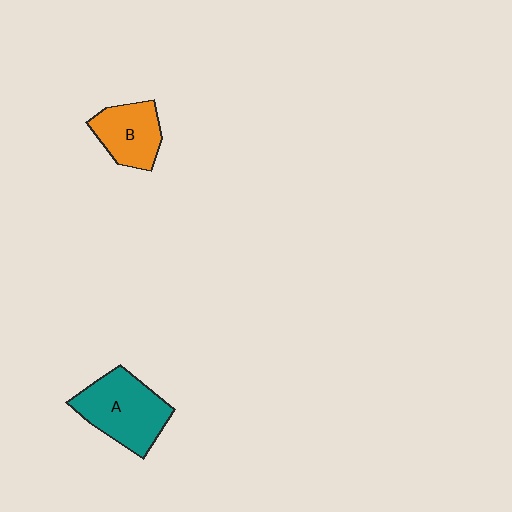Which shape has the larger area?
Shape A (teal).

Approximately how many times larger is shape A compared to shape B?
Approximately 1.4 times.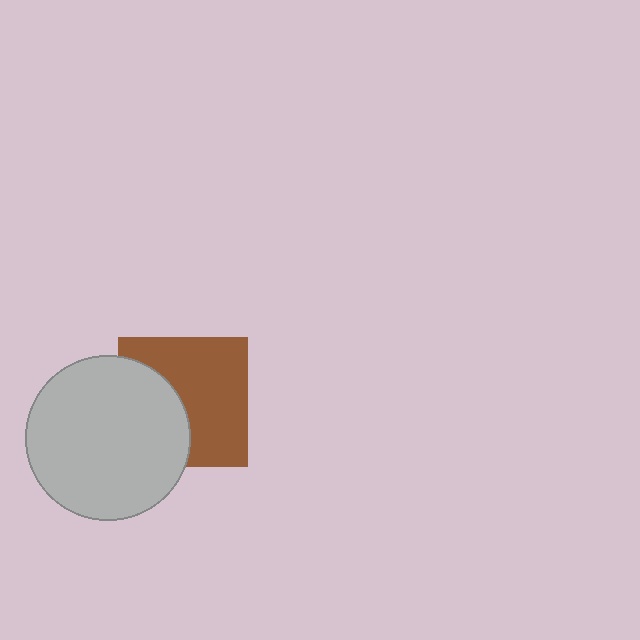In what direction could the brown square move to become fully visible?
The brown square could move right. That would shift it out from behind the light gray circle entirely.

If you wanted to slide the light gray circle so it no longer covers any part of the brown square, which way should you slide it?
Slide it left — that is the most direct way to separate the two shapes.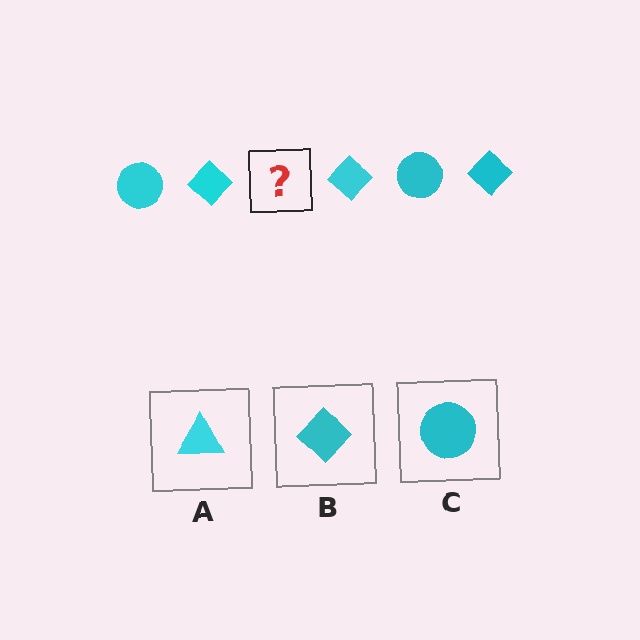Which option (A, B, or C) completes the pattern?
C.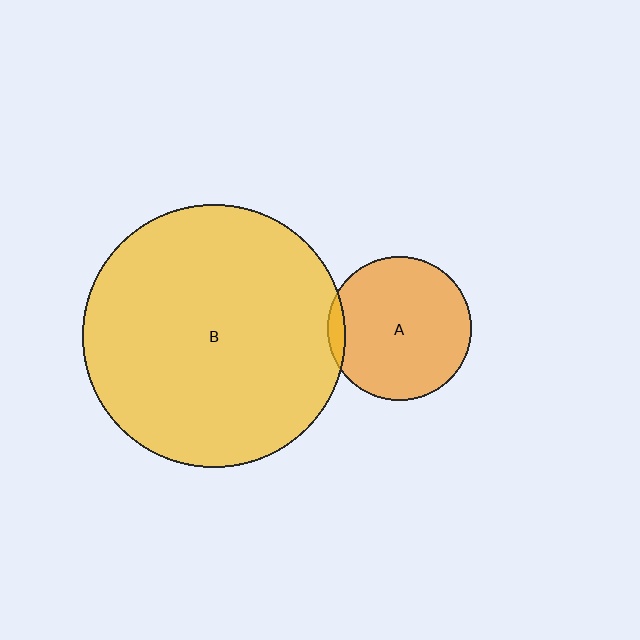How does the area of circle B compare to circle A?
Approximately 3.4 times.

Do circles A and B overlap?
Yes.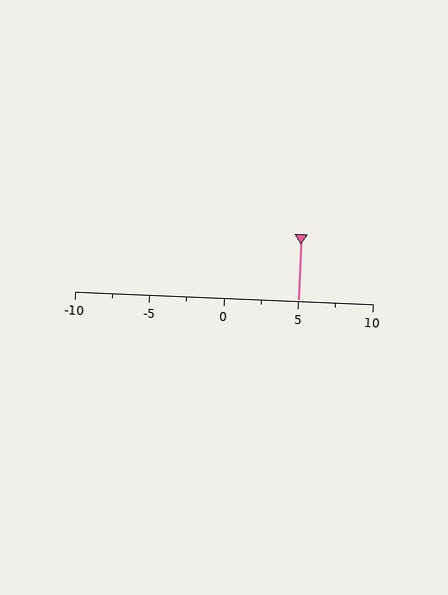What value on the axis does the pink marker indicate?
The marker indicates approximately 5.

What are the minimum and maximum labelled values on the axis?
The axis runs from -10 to 10.